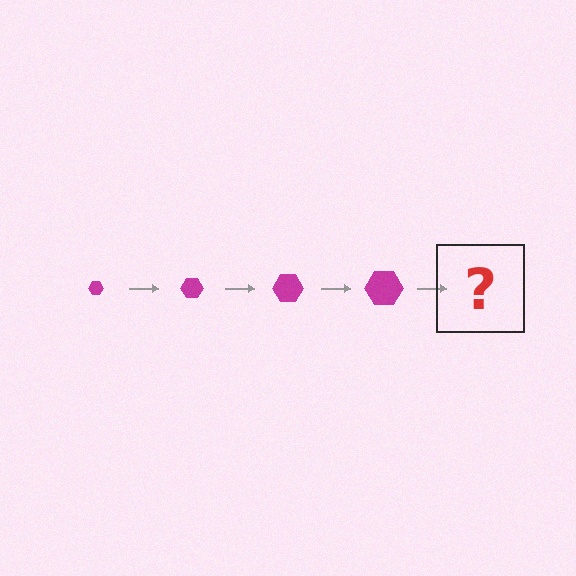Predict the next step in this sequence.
The next step is a magenta hexagon, larger than the previous one.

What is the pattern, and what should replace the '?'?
The pattern is that the hexagon gets progressively larger each step. The '?' should be a magenta hexagon, larger than the previous one.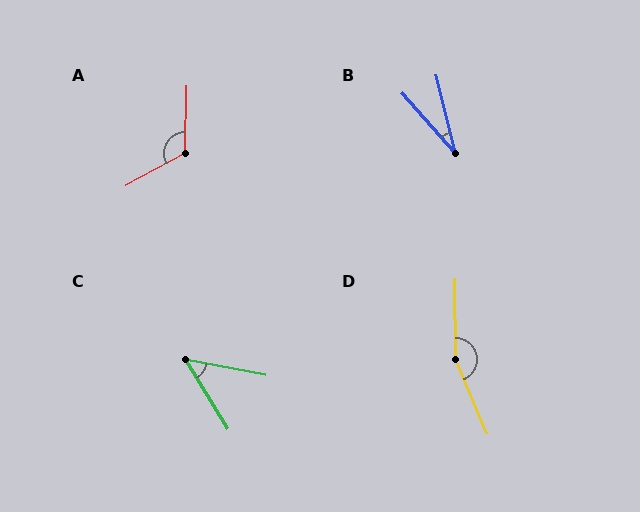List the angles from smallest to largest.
B (28°), C (48°), A (120°), D (157°).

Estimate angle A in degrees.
Approximately 120 degrees.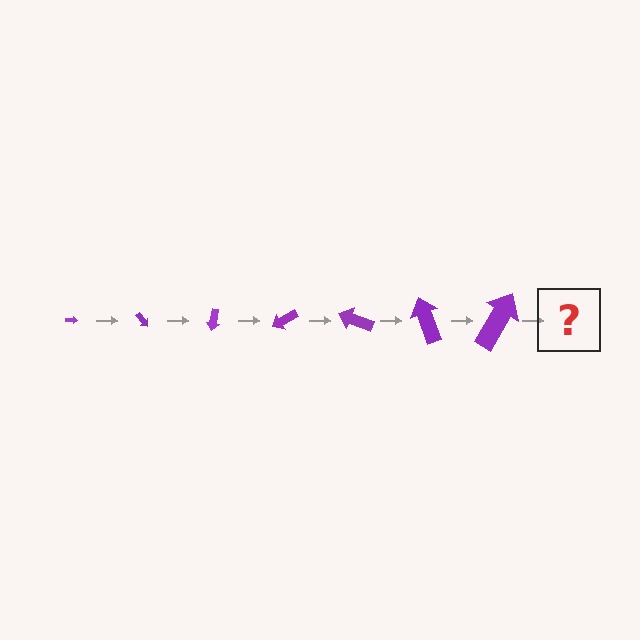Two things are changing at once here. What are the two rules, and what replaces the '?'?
The two rules are that the arrow grows larger each step and it rotates 50 degrees each step. The '?' should be an arrow, larger than the previous one and rotated 350 degrees from the start.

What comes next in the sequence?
The next element should be an arrow, larger than the previous one and rotated 350 degrees from the start.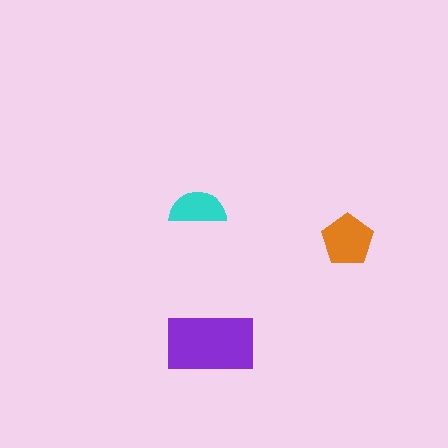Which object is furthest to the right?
The orange pentagon is rightmost.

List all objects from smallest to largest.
The cyan semicircle, the orange pentagon, the purple rectangle.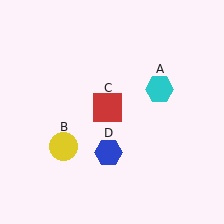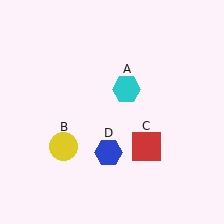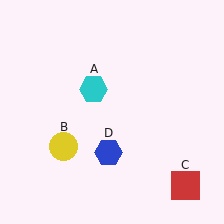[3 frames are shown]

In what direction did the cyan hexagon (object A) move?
The cyan hexagon (object A) moved left.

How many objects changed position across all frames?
2 objects changed position: cyan hexagon (object A), red square (object C).